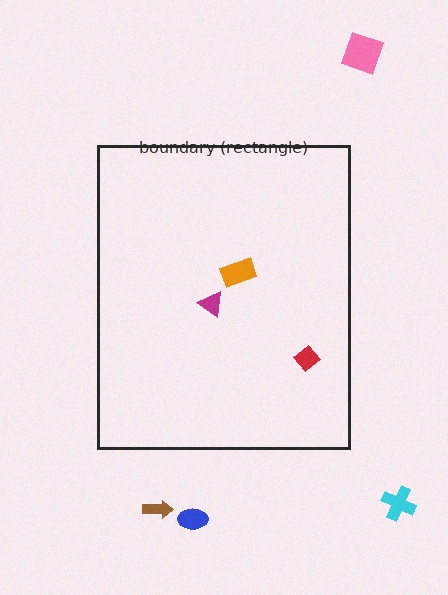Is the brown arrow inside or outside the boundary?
Outside.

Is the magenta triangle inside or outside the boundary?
Inside.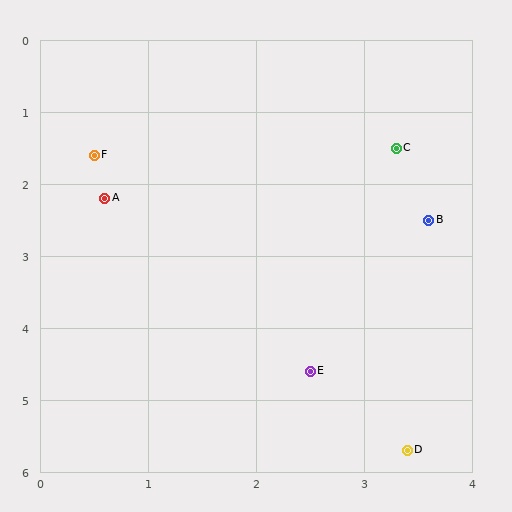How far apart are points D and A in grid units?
Points D and A are about 4.5 grid units apart.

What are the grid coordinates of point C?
Point C is at approximately (3.3, 1.5).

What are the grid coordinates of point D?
Point D is at approximately (3.4, 5.7).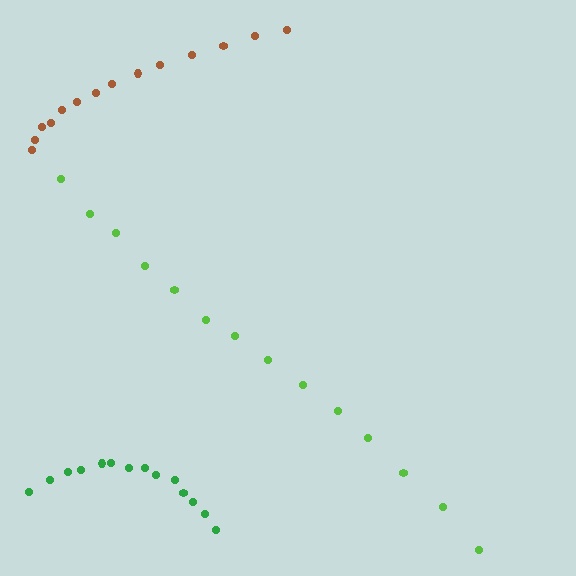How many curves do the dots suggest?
There are 3 distinct paths.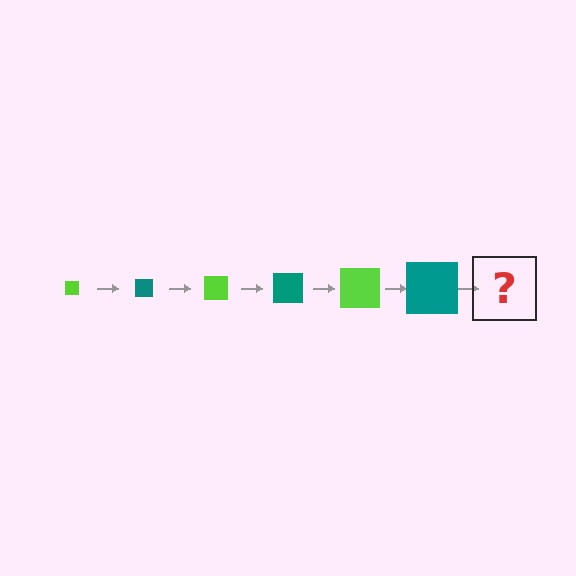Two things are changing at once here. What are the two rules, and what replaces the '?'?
The two rules are that the square grows larger each step and the color cycles through lime and teal. The '?' should be a lime square, larger than the previous one.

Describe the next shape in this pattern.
It should be a lime square, larger than the previous one.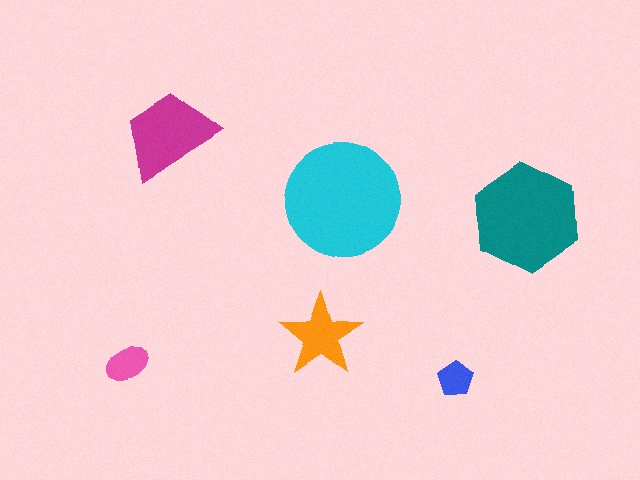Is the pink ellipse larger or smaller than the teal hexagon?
Smaller.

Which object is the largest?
The cyan circle.